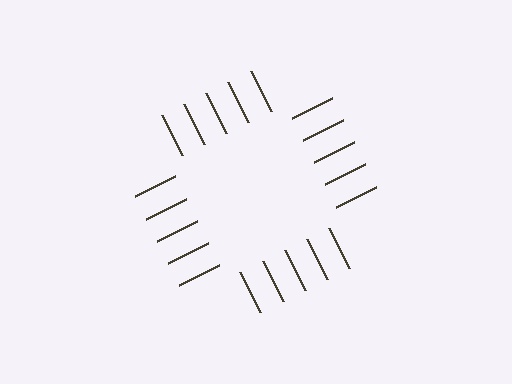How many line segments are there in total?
20 — 5 along each of the 4 edges.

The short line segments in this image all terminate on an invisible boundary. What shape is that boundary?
An illusory square — the line segments terminate on its edges but no continuous stroke is drawn.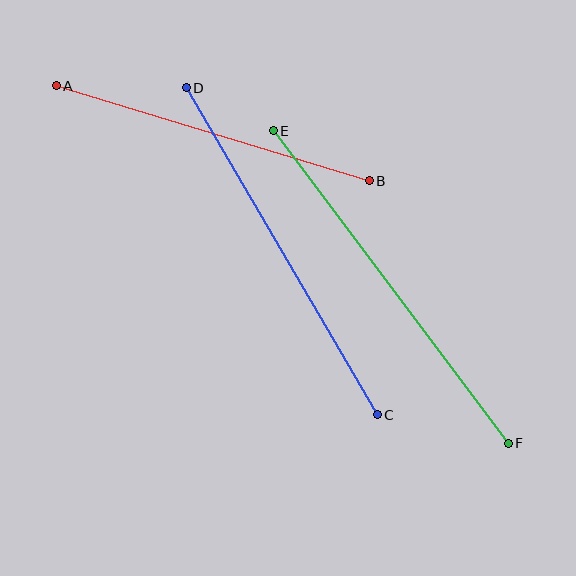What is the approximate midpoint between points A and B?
The midpoint is at approximately (213, 133) pixels.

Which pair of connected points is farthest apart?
Points E and F are farthest apart.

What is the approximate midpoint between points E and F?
The midpoint is at approximately (391, 287) pixels.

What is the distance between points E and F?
The distance is approximately 391 pixels.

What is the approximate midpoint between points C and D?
The midpoint is at approximately (282, 251) pixels.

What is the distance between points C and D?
The distance is approximately 379 pixels.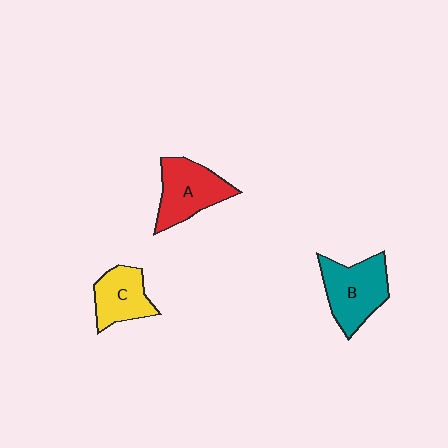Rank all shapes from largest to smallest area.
From largest to smallest: B (teal), A (red), C (yellow).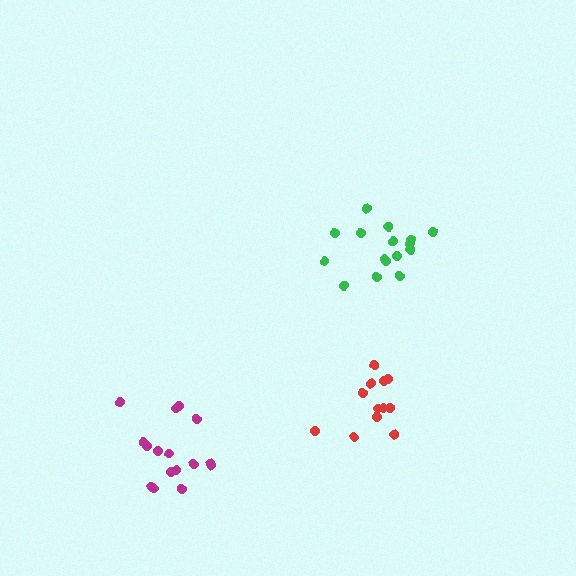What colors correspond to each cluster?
The clusters are colored: green, magenta, red.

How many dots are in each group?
Group 1: 16 dots, Group 2: 16 dots, Group 3: 12 dots (44 total).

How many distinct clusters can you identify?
There are 3 distinct clusters.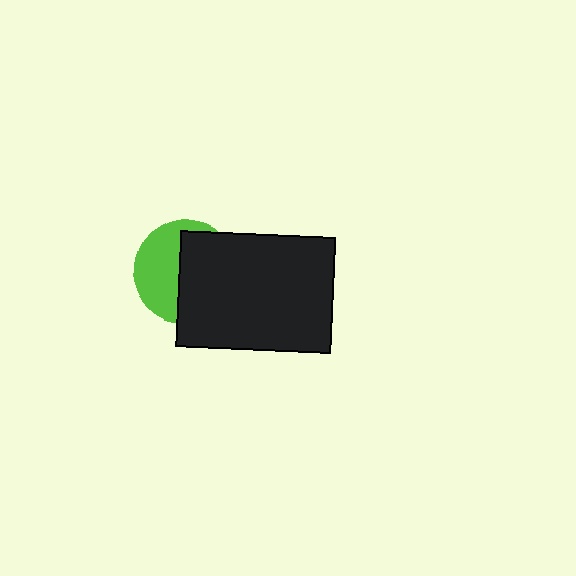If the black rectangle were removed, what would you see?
You would see the complete lime circle.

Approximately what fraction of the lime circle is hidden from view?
Roughly 55% of the lime circle is hidden behind the black rectangle.